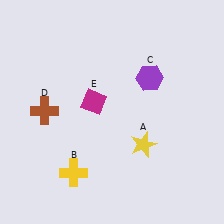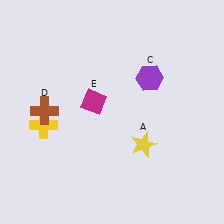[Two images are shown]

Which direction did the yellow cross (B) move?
The yellow cross (B) moved up.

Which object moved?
The yellow cross (B) moved up.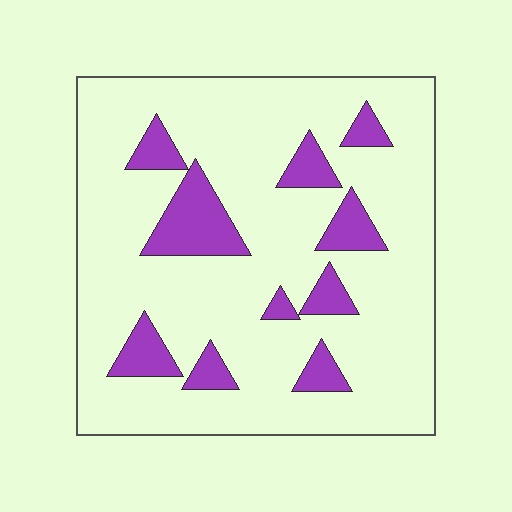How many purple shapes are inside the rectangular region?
10.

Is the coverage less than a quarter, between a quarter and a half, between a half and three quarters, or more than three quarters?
Less than a quarter.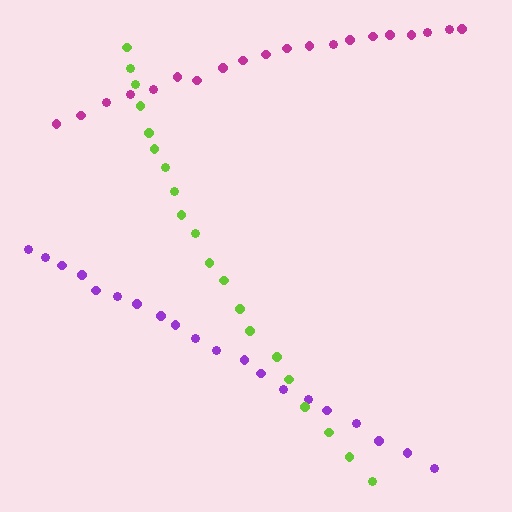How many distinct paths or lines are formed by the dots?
There are 3 distinct paths.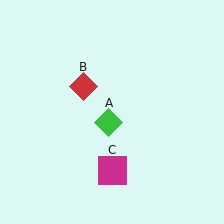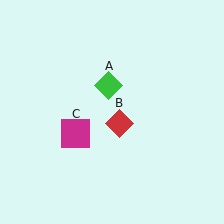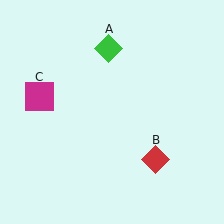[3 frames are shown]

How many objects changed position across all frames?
3 objects changed position: green diamond (object A), red diamond (object B), magenta square (object C).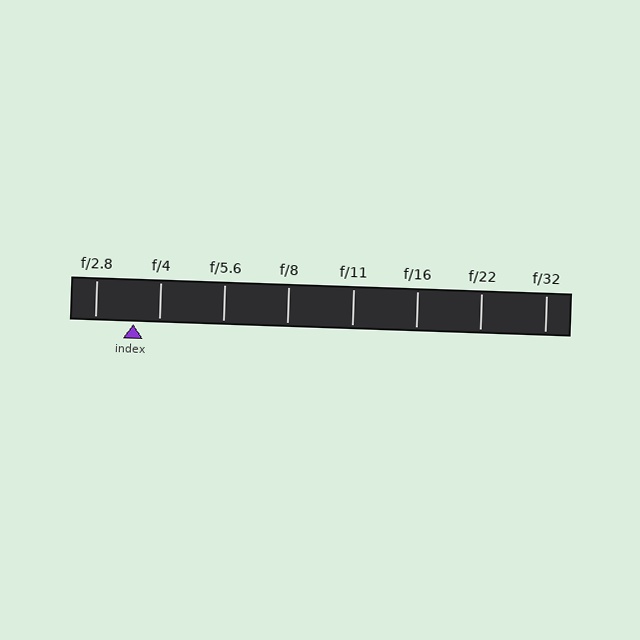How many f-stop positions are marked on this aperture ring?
There are 8 f-stop positions marked.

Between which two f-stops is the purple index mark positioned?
The index mark is between f/2.8 and f/4.